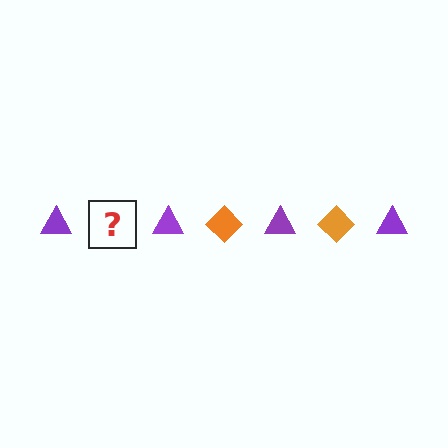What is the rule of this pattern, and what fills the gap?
The rule is that the pattern alternates between purple triangle and orange diamond. The gap should be filled with an orange diamond.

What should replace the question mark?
The question mark should be replaced with an orange diamond.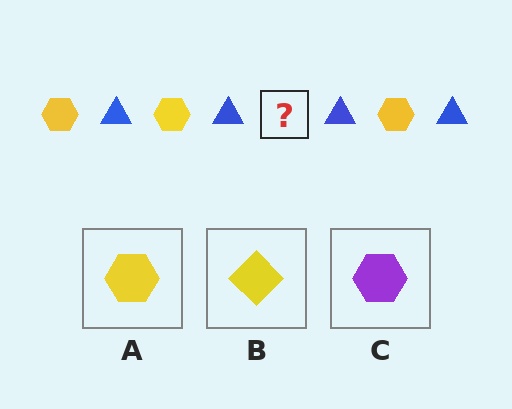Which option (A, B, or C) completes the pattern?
A.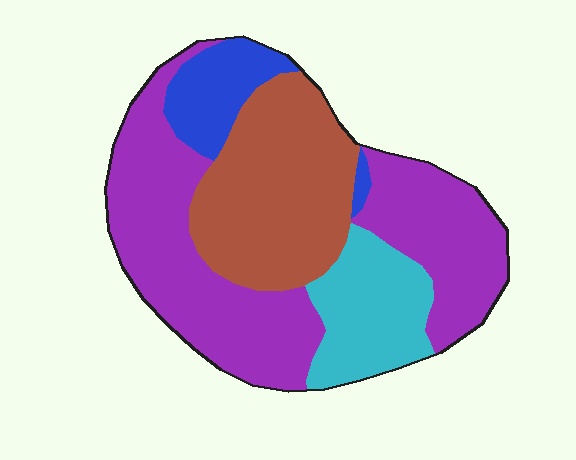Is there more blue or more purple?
Purple.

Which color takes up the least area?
Blue, at roughly 10%.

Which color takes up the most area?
Purple, at roughly 50%.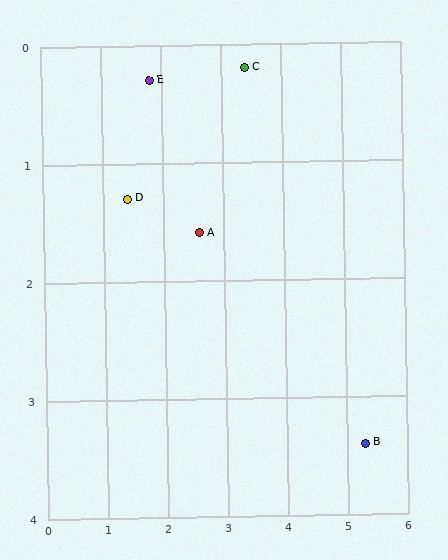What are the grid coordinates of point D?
Point D is at approximately (1.4, 1.3).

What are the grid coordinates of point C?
Point C is at approximately (3.4, 0.2).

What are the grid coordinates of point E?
Point E is at approximately (1.8, 0.3).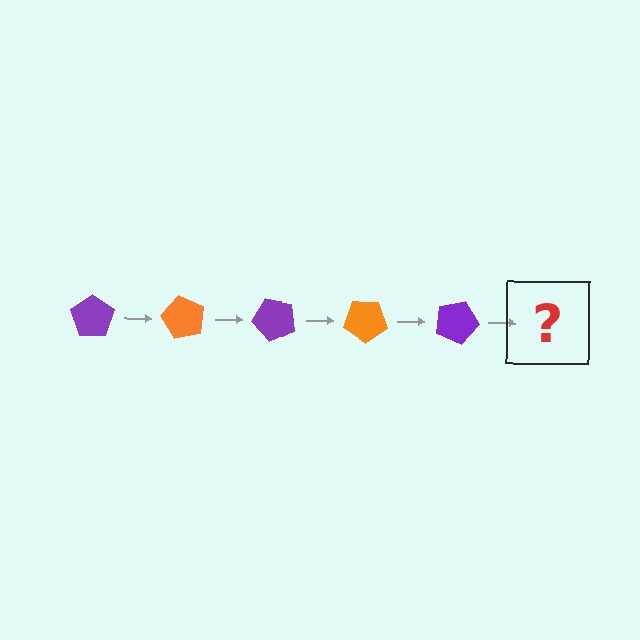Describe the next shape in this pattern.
It should be an orange pentagon, rotated 300 degrees from the start.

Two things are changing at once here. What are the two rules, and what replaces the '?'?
The two rules are that it rotates 60 degrees each step and the color cycles through purple and orange. The '?' should be an orange pentagon, rotated 300 degrees from the start.